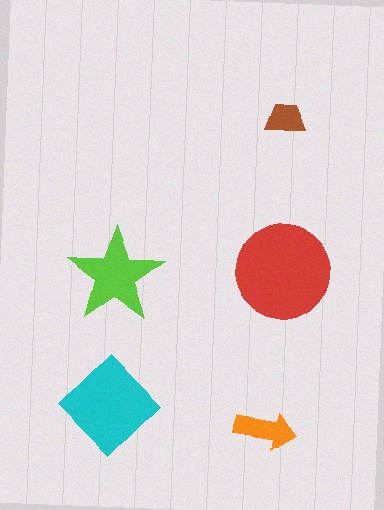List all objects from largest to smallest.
The red circle, the cyan diamond, the lime star, the orange arrow, the brown trapezoid.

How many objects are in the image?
There are 5 objects in the image.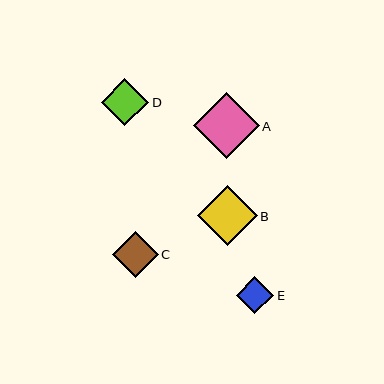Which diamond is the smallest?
Diamond E is the smallest with a size of approximately 37 pixels.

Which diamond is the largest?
Diamond A is the largest with a size of approximately 66 pixels.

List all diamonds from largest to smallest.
From largest to smallest: A, B, D, C, E.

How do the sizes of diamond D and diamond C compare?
Diamond D and diamond C are approximately the same size.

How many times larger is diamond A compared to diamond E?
Diamond A is approximately 1.8 times the size of diamond E.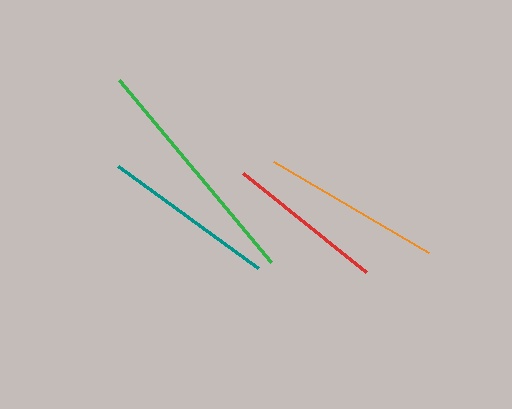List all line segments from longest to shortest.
From longest to shortest: green, orange, teal, red.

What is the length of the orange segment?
The orange segment is approximately 180 pixels long.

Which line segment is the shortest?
The red line is the shortest at approximately 159 pixels.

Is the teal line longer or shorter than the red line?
The teal line is longer than the red line.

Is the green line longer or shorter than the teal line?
The green line is longer than the teal line.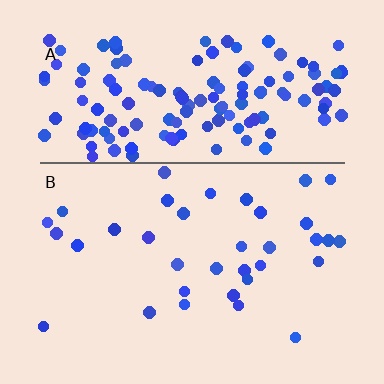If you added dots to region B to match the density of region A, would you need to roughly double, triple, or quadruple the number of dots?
Approximately quadruple.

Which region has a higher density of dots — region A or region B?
A (the top).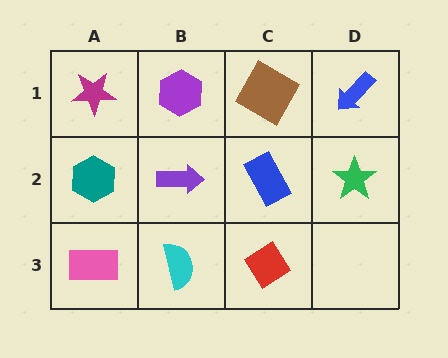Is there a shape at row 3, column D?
No, that cell is empty.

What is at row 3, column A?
A pink rectangle.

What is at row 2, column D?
A green star.